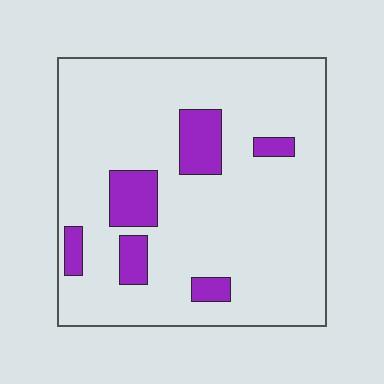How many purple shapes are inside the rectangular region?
6.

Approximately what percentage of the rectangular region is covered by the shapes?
Approximately 15%.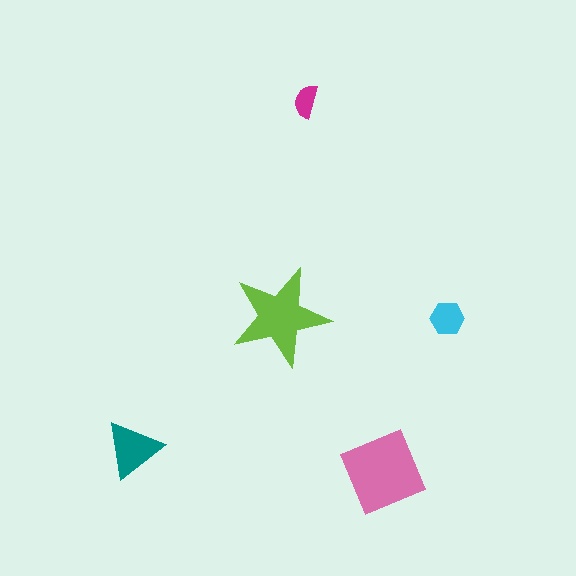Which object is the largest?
The pink square.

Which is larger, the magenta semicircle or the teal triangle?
The teal triangle.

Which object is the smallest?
The magenta semicircle.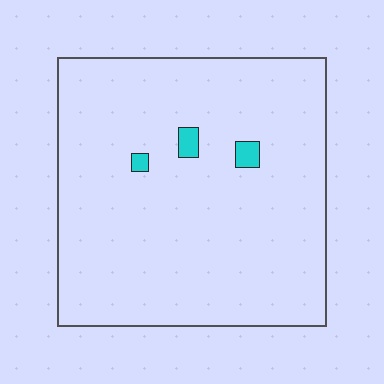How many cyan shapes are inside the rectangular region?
3.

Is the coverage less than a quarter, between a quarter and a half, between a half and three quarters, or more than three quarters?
Less than a quarter.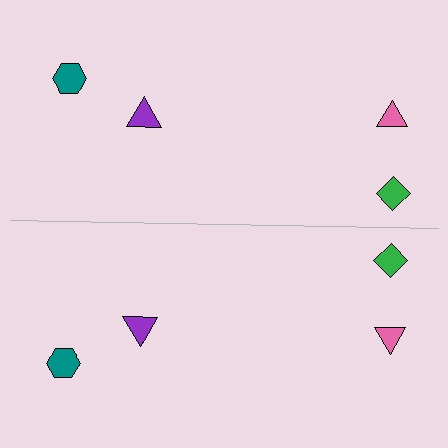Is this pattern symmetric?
Yes, this pattern has bilateral (reflection) symmetry.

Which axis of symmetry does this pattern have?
The pattern has a horizontal axis of symmetry running through the center of the image.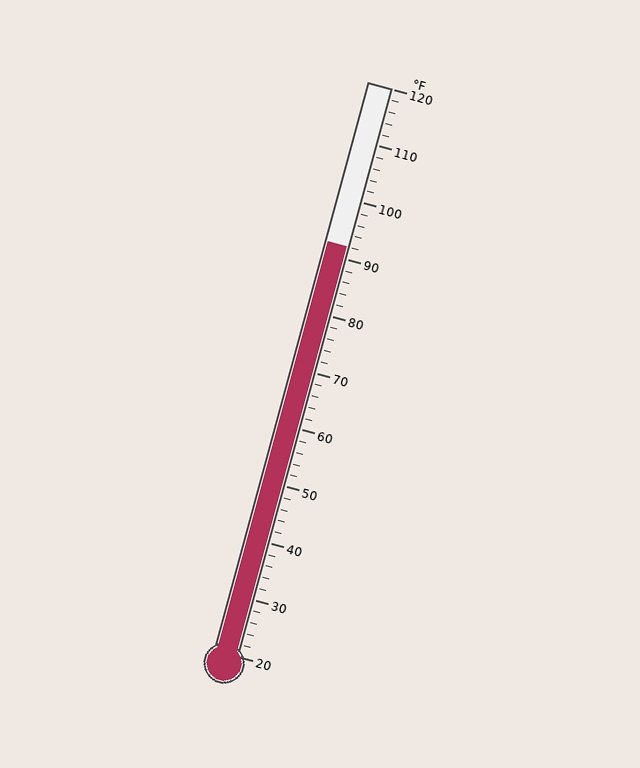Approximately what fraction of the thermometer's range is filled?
The thermometer is filled to approximately 70% of its range.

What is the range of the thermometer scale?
The thermometer scale ranges from 20°F to 120°F.